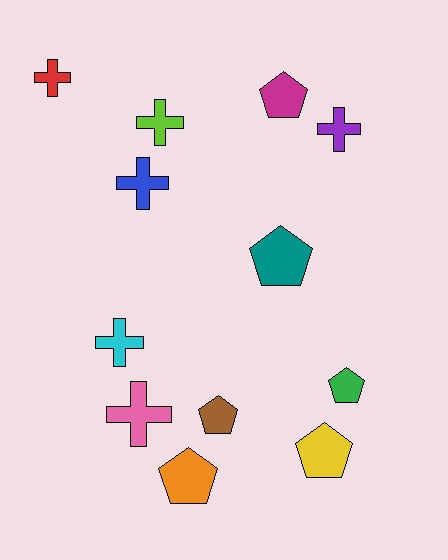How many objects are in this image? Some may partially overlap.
There are 12 objects.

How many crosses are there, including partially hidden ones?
There are 6 crosses.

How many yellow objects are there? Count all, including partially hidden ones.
There is 1 yellow object.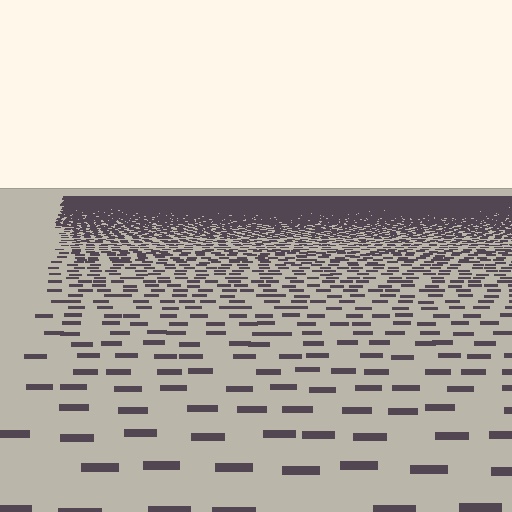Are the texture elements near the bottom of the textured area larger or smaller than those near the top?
Larger. Near the bottom, elements are closer to the viewer and appear at a bigger on-screen size.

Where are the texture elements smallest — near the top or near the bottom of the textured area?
Near the top.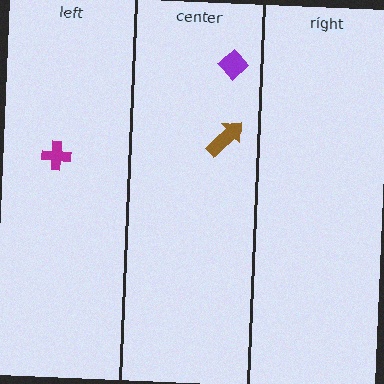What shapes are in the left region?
The magenta cross.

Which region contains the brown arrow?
The center region.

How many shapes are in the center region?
2.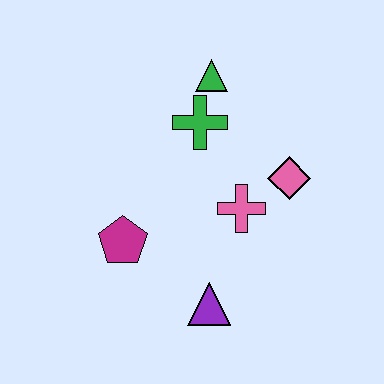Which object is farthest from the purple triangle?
The green triangle is farthest from the purple triangle.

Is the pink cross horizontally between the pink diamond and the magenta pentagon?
Yes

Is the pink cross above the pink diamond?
No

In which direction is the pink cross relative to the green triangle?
The pink cross is below the green triangle.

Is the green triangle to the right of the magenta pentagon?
Yes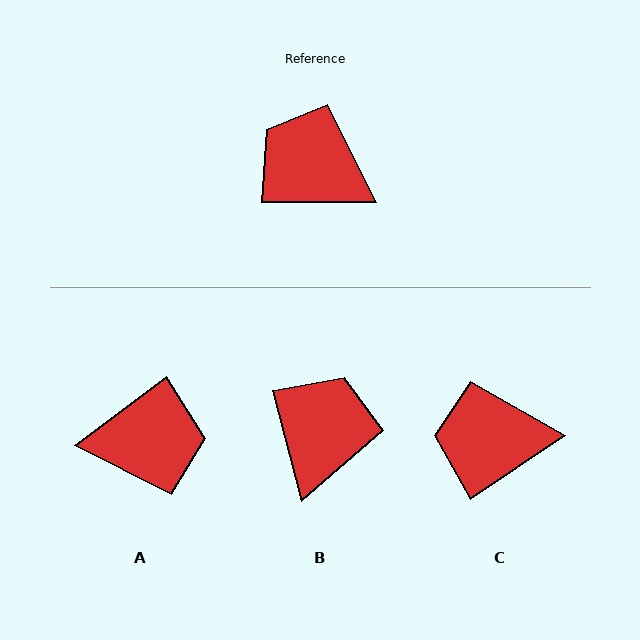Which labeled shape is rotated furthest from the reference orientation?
A, about 144 degrees away.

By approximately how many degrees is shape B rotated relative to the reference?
Approximately 76 degrees clockwise.